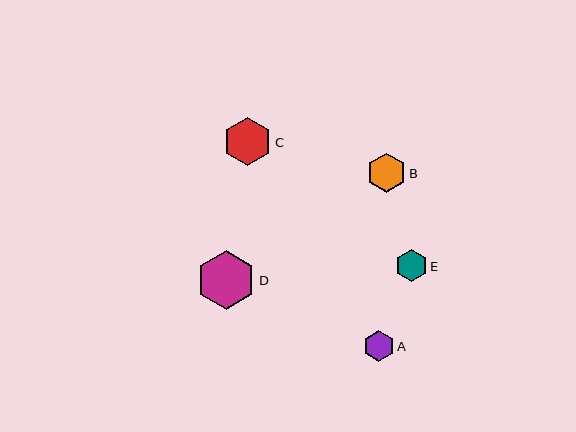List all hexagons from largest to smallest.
From largest to smallest: D, C, B, E, A.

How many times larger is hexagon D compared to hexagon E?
Hexagon D is approximately 1.9 times the size of hexagon E.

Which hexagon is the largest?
Hexagon D is the largest with a size of approximately 59 pixels.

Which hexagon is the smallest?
Hexagon A is the smallest with a size of approximately 31 pixels.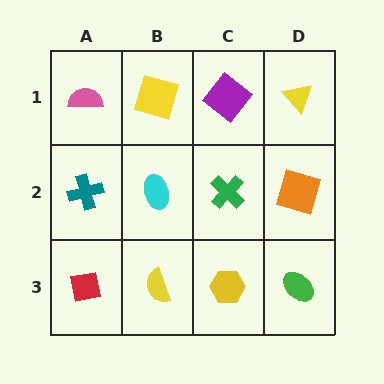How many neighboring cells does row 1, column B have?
3.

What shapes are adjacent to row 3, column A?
A teal cross (row 2, column A), a yellow semicircle (row 3, column B).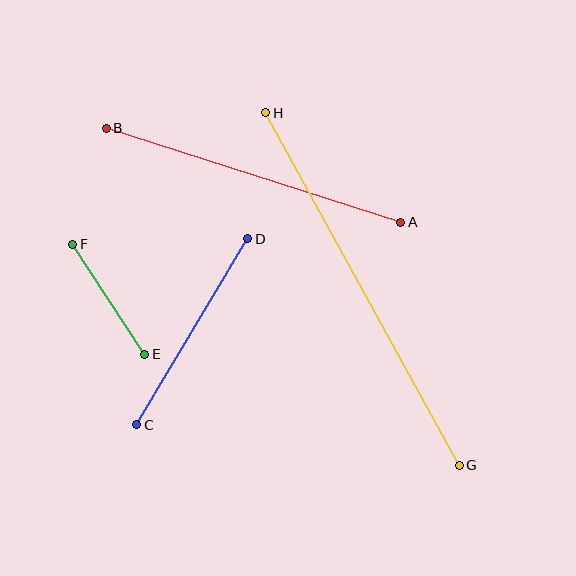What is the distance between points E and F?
The distance is approximately 131 pixels.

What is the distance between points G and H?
The distance is approximately 402 pixels.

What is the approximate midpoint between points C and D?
The midpoint is at approximately (192, 332) pixels.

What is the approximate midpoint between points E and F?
The midpoint is at approximately (109, 299) pixels.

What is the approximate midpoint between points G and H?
The midpoint is at approximately (363, 289) pixels.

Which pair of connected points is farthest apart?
Points G and H are farthest apart.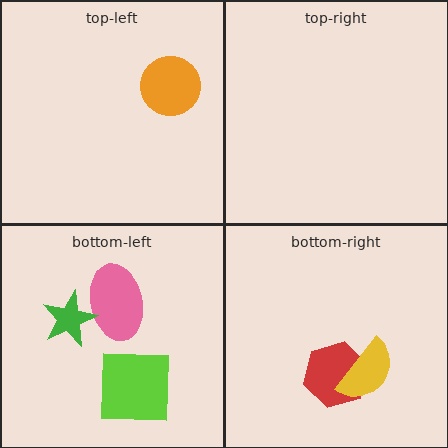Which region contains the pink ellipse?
The bottom-left region.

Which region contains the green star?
The bottom-left region.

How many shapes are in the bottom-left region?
3.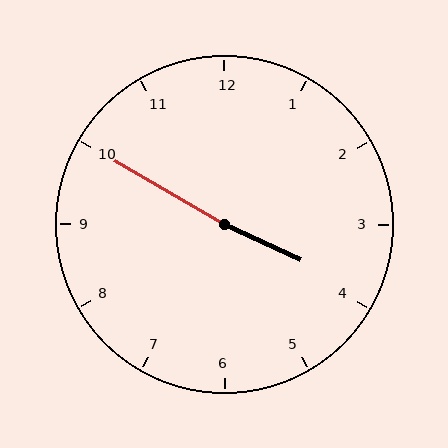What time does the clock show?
3:50.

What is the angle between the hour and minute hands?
Approximately 175 degrees.